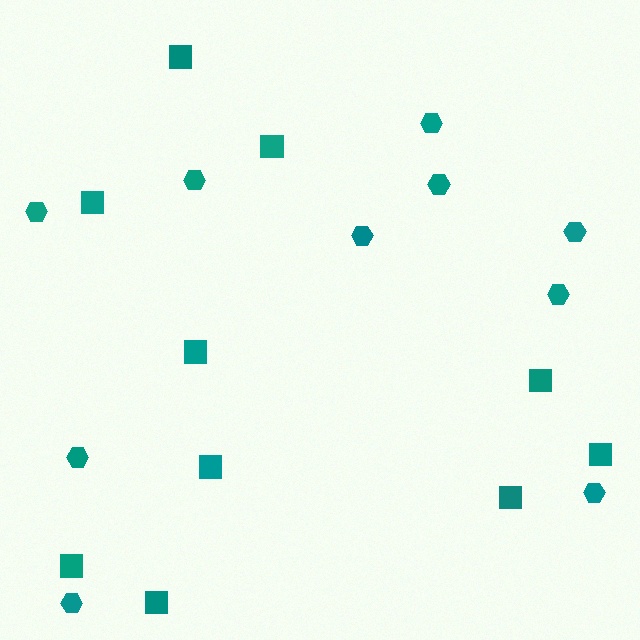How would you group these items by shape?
There are 2 groups: one group of hexagons (10) and one group of squares (10).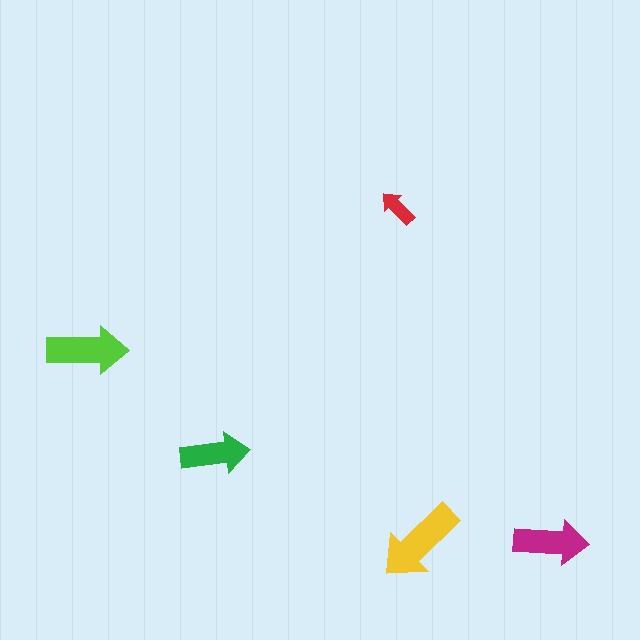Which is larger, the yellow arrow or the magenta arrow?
The yellow one.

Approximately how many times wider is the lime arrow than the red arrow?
About 2 times wider.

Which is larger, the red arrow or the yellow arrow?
The yellow one.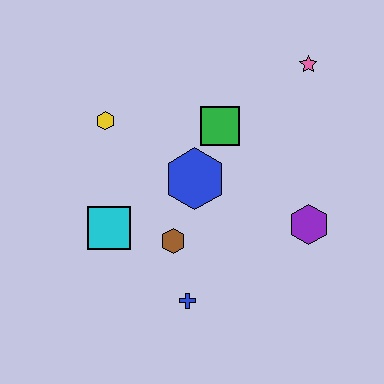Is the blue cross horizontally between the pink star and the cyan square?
Yes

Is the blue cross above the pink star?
No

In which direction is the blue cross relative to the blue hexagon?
The blue cross is below the blue hexagon.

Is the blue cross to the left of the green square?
Yes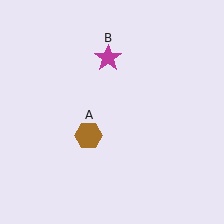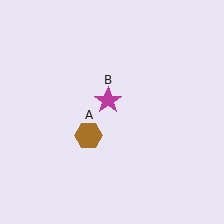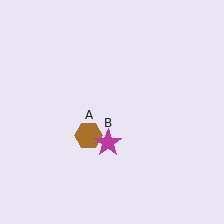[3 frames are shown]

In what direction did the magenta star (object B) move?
The magenta star (object B) moved down.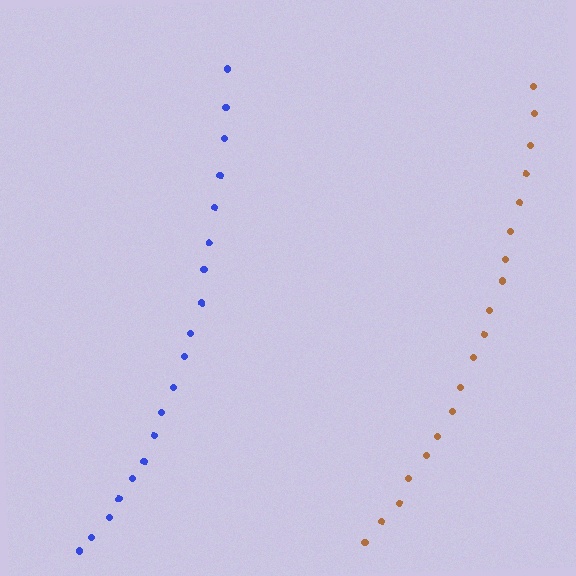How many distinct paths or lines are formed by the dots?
There are 2 distinct paths.